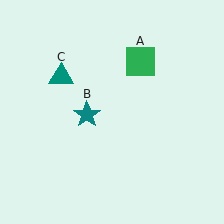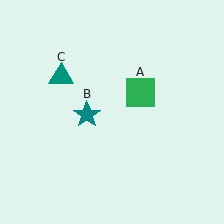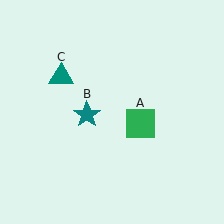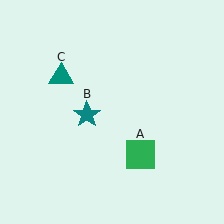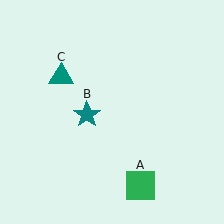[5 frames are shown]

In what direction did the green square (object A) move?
The green square (object A) moved down.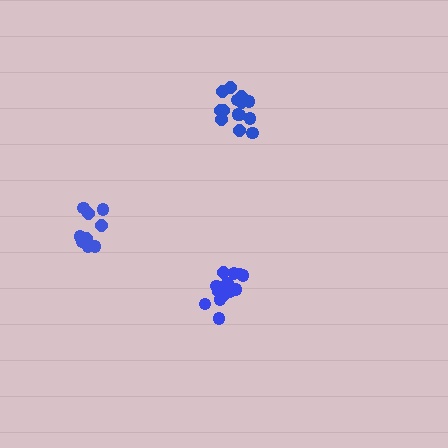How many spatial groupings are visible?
There are 3 spatial groupings.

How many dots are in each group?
Group 1: 14 dots, Group 2: 14 dots, Group 3: 11 dots (39 total).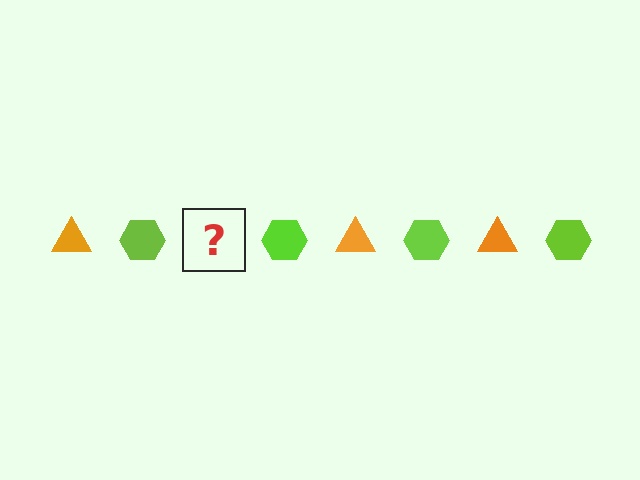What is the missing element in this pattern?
The missing element is an orange triangle.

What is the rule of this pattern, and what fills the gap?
The rule is that the pattern alternates between orange triangle and lime hexagon. The gap should be filled with an orange triangle.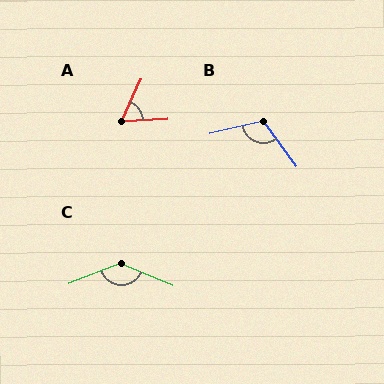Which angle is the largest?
C, at approximately 135 degrees.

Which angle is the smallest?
A, at approximately 62 degrees.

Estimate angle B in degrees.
Approximately 113 degrees.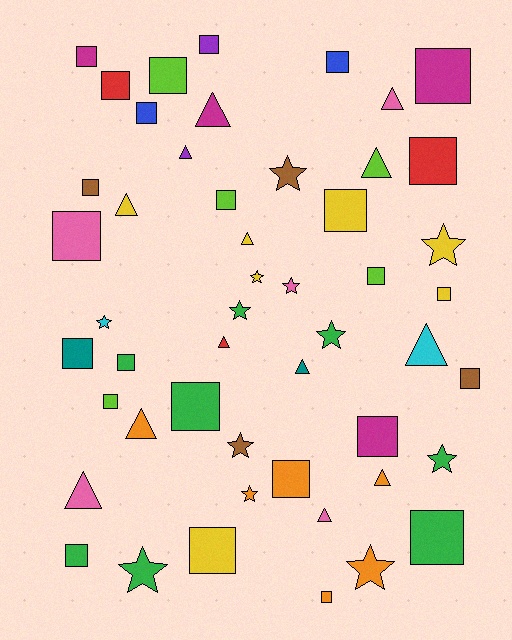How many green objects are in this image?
There are 8 green objects.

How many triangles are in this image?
There are 13 triangles.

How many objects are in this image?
There are 50 objects.